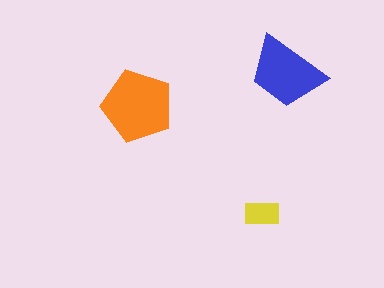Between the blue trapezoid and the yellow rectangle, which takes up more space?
The blue trapezoid.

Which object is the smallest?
The yellow rectangle.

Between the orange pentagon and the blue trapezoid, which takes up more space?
The orange pentagon.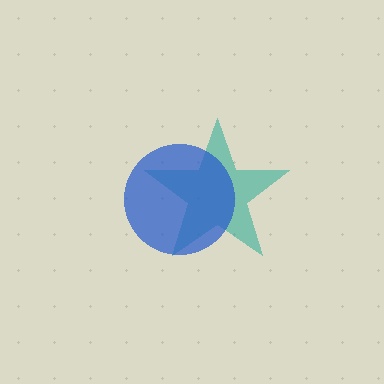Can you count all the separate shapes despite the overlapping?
Yes, there are 2 separate shapes.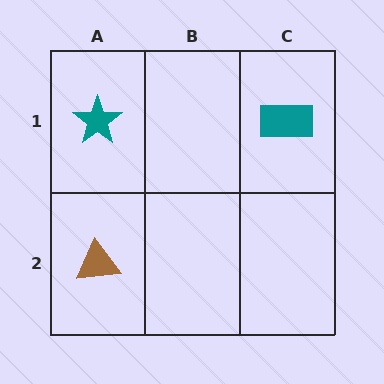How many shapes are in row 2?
1 shape.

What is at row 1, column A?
A teal star.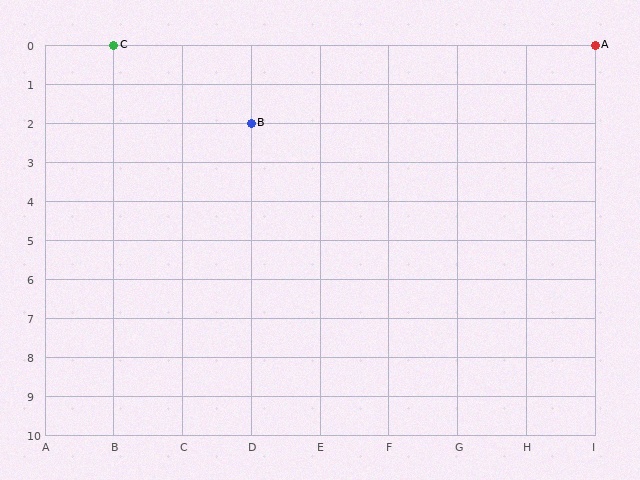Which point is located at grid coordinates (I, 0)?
Point A is at (I, 0).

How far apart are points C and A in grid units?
Points C and A are 7 columns apart.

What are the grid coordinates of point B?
Point B is at grid coordinates (D, 2).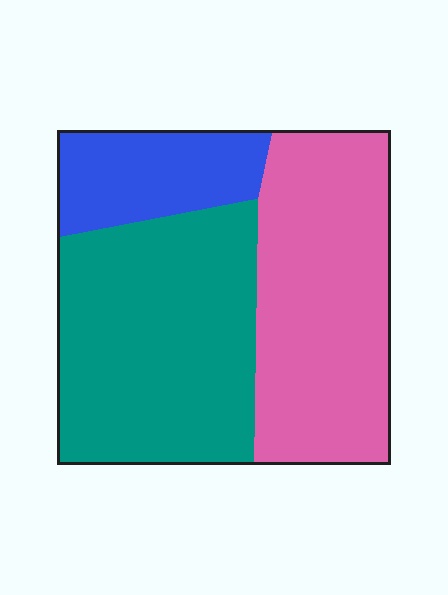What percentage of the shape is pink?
Pink covers roughly 40% of the shape.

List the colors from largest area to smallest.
From largest to smallest: teal, pink, blue.